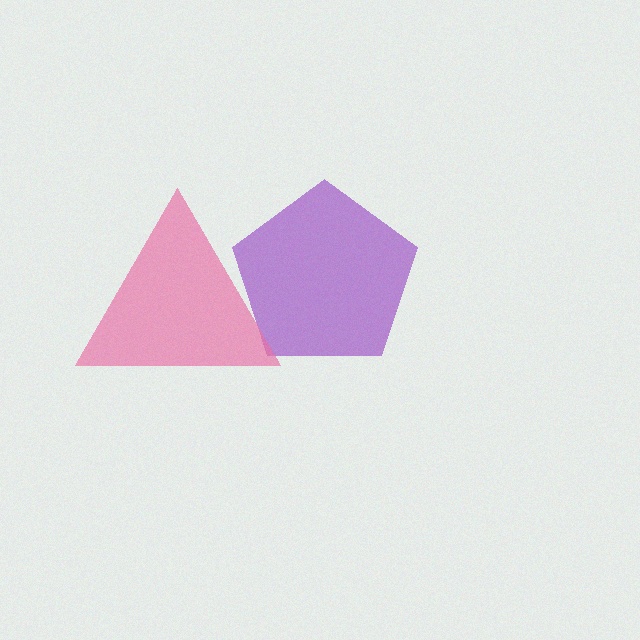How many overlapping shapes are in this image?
There are 2 overlapping shapes in the image.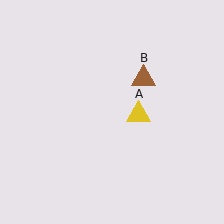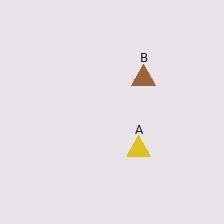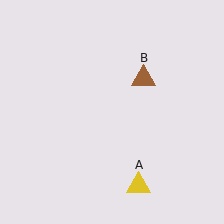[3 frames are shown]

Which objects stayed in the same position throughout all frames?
Brown triangle (object B) remained stationary.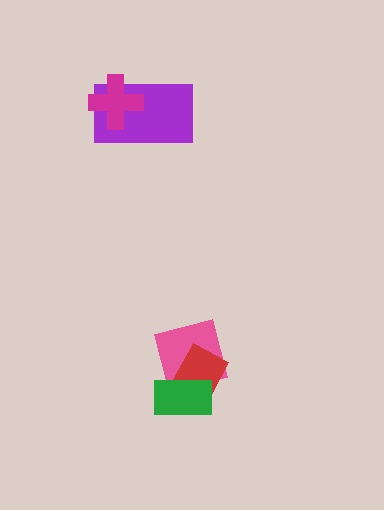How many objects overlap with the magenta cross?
1 object overlaps with the magenta cross.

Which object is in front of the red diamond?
The green rectangle is in front of the red diamond.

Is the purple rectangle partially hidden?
Yes, it is partially covered by another shape.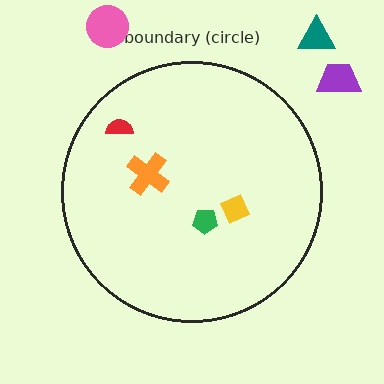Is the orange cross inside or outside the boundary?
Inside.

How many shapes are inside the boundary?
4 inside, 3 outside.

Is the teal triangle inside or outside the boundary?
Outside.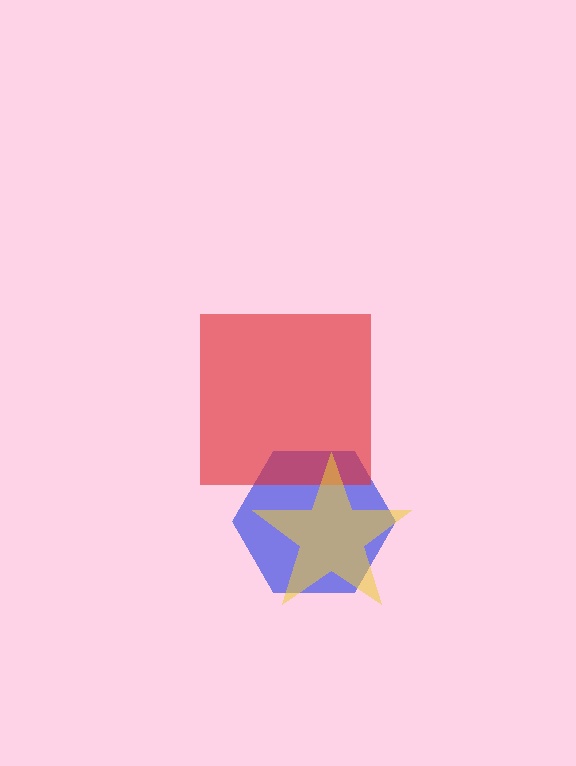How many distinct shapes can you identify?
There are 3 distinct shapes: a blue hexagon, a red square, a yellow star.